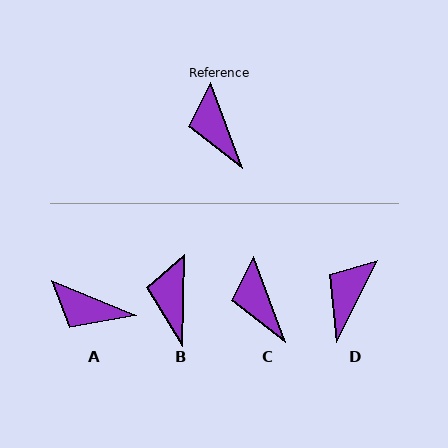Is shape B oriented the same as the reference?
No, it is off by about 22 degrees.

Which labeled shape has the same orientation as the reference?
C.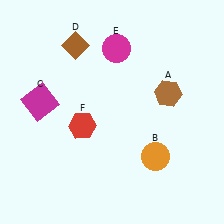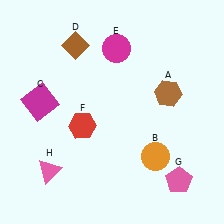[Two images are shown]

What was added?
A pink pentagon (G), a pink triangle (H) were added in Image 2.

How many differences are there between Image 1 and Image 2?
There are 2 differences between the two images.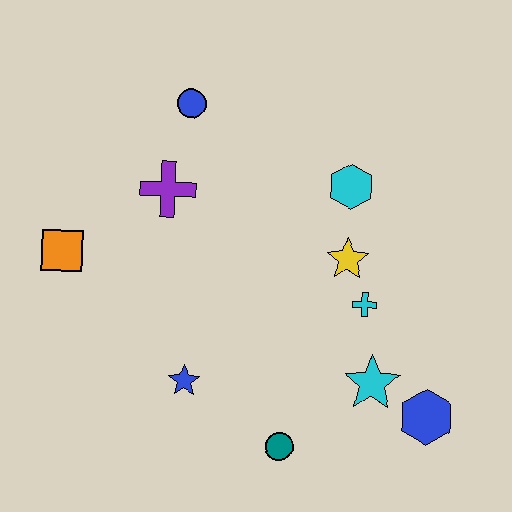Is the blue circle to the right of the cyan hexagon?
No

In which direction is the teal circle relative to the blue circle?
The teal circle is below the blue circle.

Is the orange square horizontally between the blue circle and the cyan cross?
No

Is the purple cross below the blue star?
No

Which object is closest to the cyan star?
The blue hexagon is closest to the cyan star.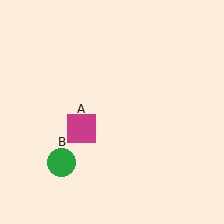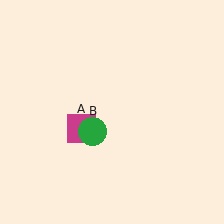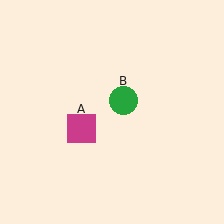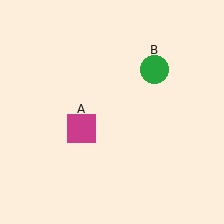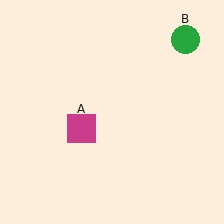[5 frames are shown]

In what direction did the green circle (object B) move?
The green circle (object B) moved up and to the right.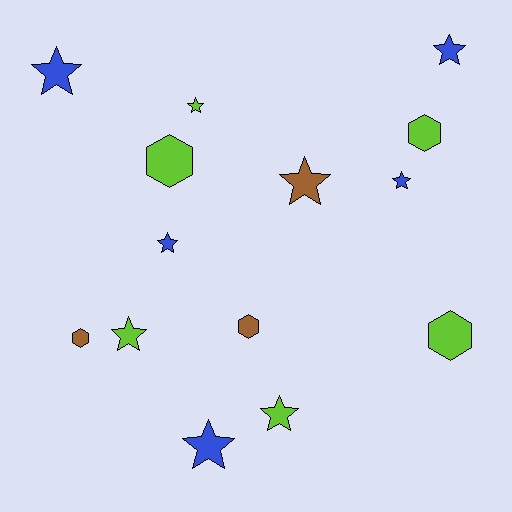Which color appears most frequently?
Lime, with 6 objects.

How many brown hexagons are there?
There are 2 brown hexagons.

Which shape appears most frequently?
Star, with 9 objects.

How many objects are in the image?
There are 14 objects.